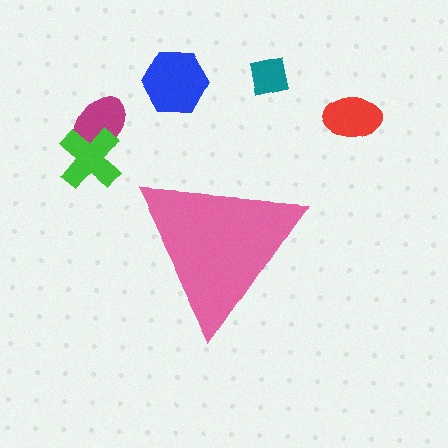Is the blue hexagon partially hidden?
No, the blue hexagon is fully visible.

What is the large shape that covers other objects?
A pink triangle.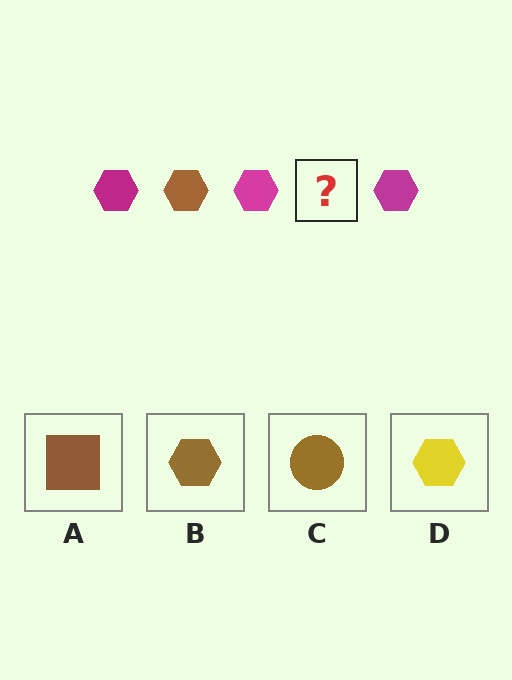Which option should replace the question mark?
Option B.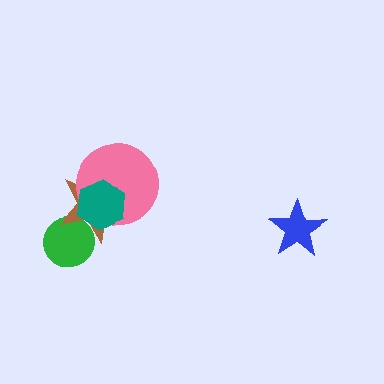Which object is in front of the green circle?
The brown star is in front of the green circle.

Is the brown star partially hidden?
Yes, it is partially covered by another shape.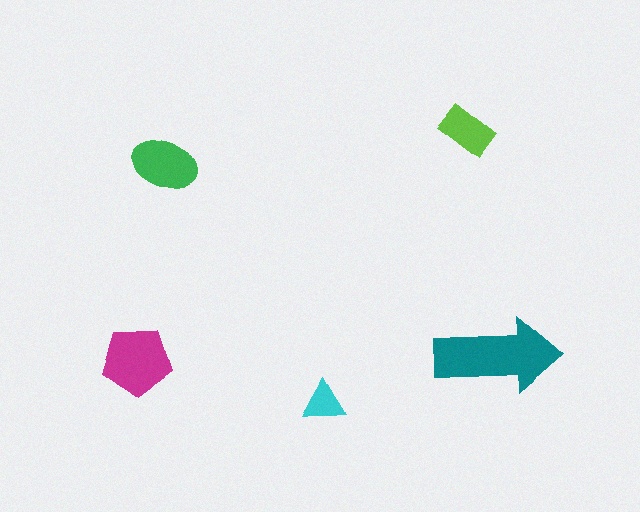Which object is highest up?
The lime rectangle is topmost.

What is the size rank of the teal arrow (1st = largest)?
1st.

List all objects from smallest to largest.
The cyan triangle, the lime rectangle, the green ellipse, the magenta pentagon, the teal arrow.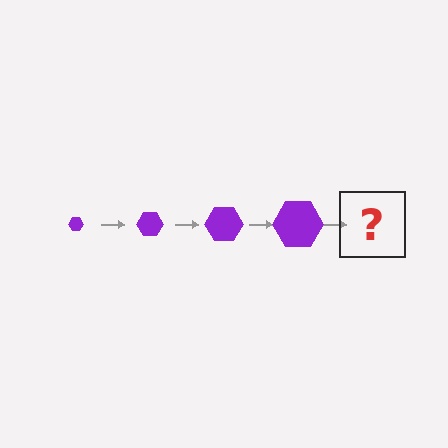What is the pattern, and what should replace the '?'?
The pattern is that the hexagon gets progressively larger each step. The '?' should be a purple hexagon, larger than the previous one.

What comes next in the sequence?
The next element should be a purple hexagon, larger than the previous one.